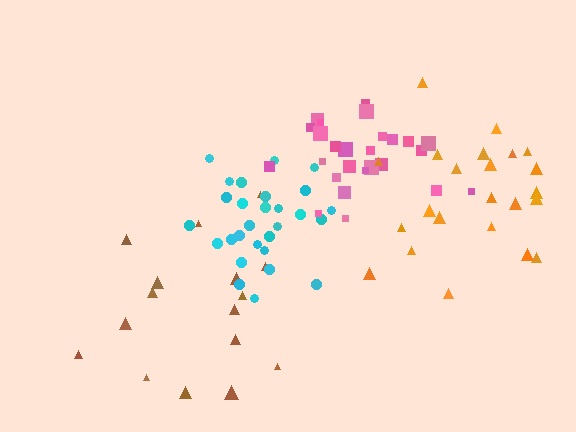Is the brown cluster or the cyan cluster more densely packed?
Cyan.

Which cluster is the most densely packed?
Cyan.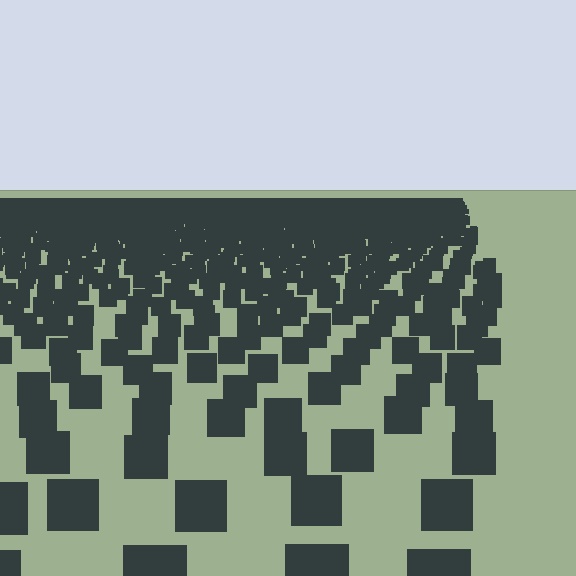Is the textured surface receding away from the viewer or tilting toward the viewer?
The surface is receding away from the viewer. Texture elements get smaller and denser toward the top.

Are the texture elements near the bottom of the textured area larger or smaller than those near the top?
Larger. Near the bottom, elements are closer to the viewer and appear at a bigger on-screen size.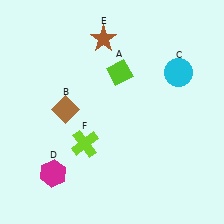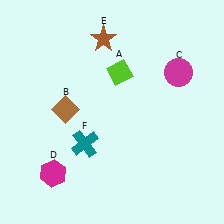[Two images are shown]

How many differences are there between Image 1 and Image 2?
There are 2 differences between the two images.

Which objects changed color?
C changed from cyan to magenta. F changed from lime to teal.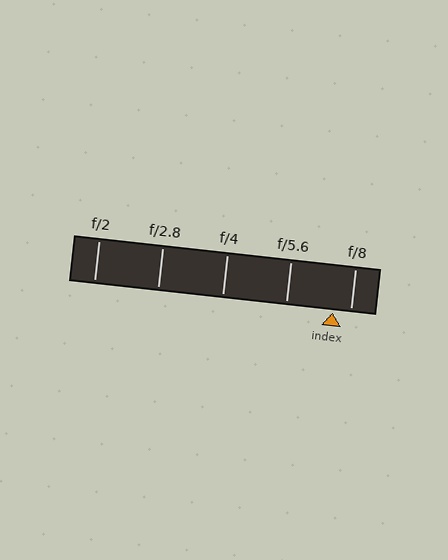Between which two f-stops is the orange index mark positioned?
The index mark is between f/5.6 and f/8.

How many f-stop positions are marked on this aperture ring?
There are 5 f-stop positions marked.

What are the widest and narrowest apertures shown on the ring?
The widest aperture shown is f/2 and the narrowest is f/8.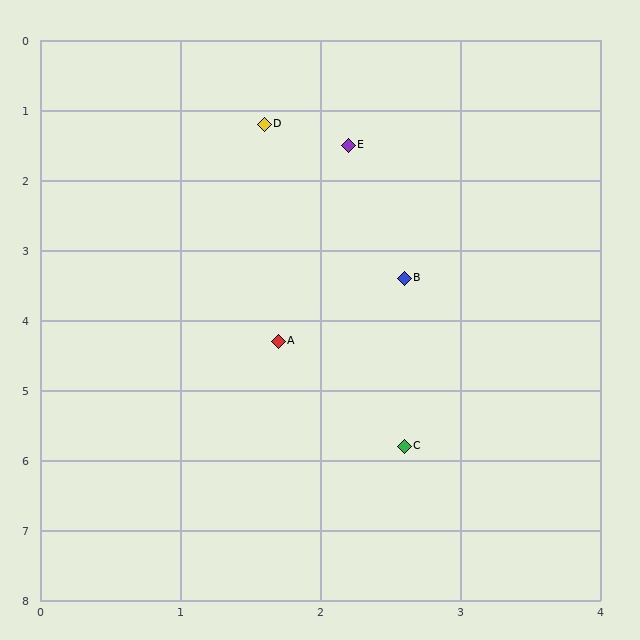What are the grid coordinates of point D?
Point D is at approximately (1.6, 1.2).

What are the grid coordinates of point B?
Point B is at approximately (2.6, 3.4).